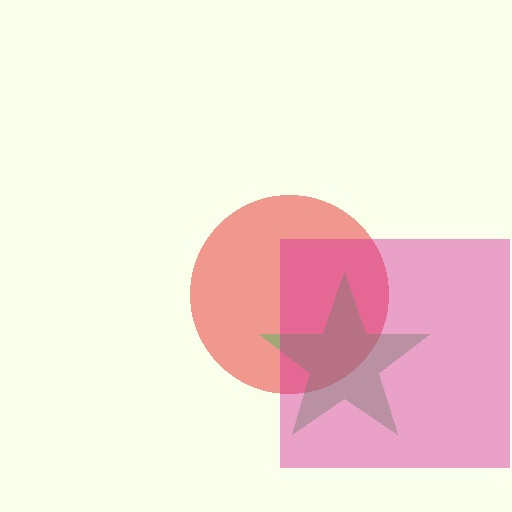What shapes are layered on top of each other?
The layered shapes are: a red circle, a green star, a magenta square.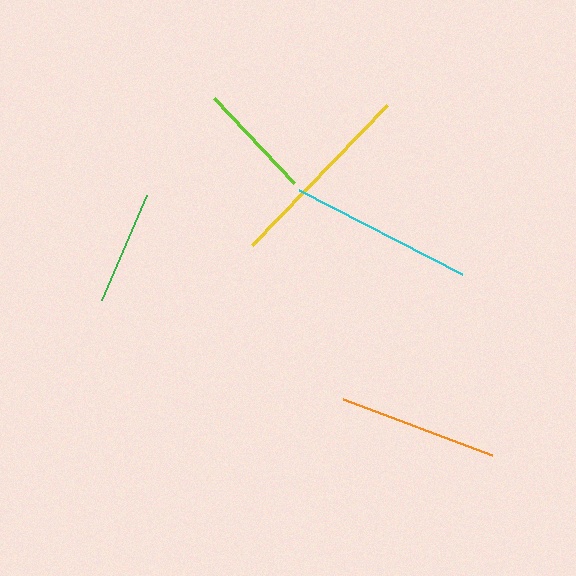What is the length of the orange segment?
The orange segment is approximately 160 pixels long.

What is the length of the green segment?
The green segment is approximately 114 pixels long.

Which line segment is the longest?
The yellow line is the longest at approximately 195 pixels.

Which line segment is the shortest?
The green line is the shortest at approximately 114 pixels.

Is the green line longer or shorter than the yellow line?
The yellow line is longer than the green line.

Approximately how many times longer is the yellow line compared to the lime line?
The yellow line is approximately 1.7 times the length of the lime line.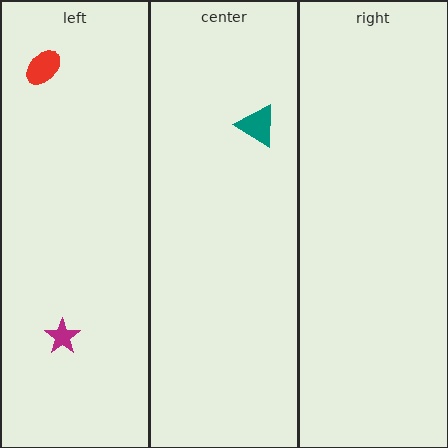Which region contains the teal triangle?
The center region.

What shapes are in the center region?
The teal triangle.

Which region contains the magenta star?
The left region.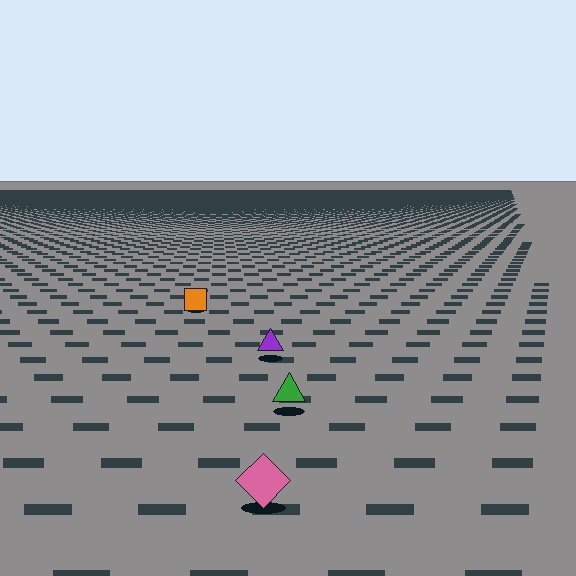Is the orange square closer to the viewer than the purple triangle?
No. The purple triangle is closer — you can tell from the texture gradient: the ground texture is coarser near it.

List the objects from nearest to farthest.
From nearest to farthest: the pink diamond, the green triangle, the purple triangle, the orange square.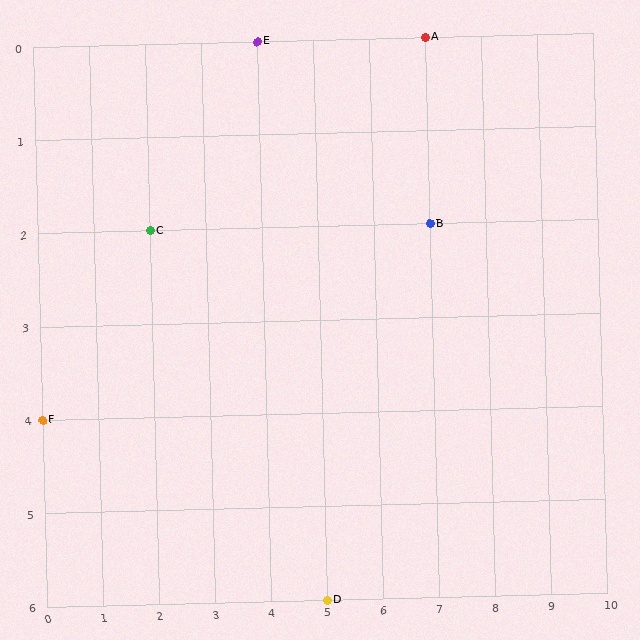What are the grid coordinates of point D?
Point D is at grid coordinates (5, 6).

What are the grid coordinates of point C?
Point C is at grid coordinates (2, 2).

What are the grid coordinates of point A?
Point A is at grid coordinates (7, 0).